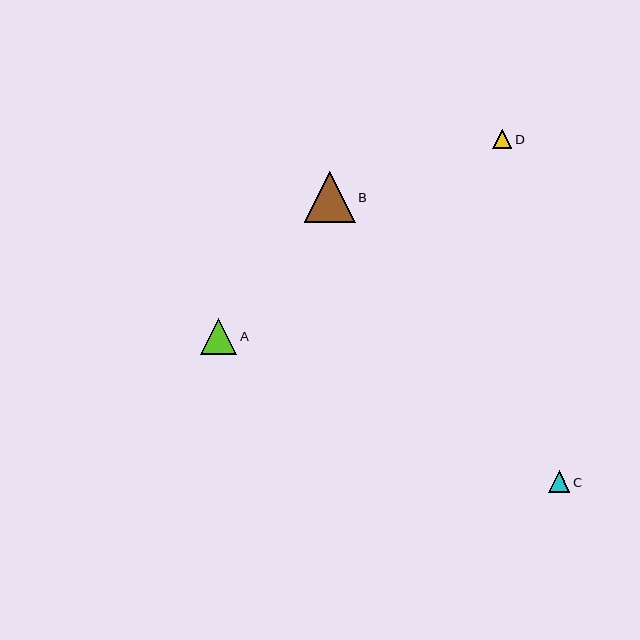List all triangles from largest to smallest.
From largest to smallest: B, A, C, D.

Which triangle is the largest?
Triangle B is the largest with a size of approximately 51 pixels.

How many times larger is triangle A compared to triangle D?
Triangle A is approximately 1.9 times the size of triangle D.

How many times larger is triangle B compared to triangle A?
Triangle B is approximately 1.4 times the size of triangle A.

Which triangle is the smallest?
Triangle D is the smallest with a size of approximately 19 pixels.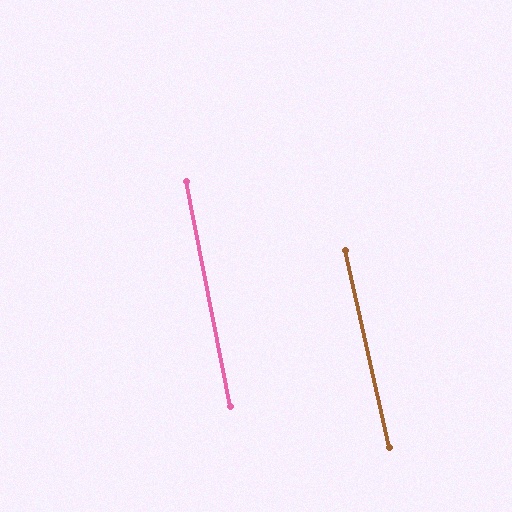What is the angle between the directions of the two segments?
Approximately 2 degrees.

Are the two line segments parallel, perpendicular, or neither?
Parallel — their directions differ by only 1.5°.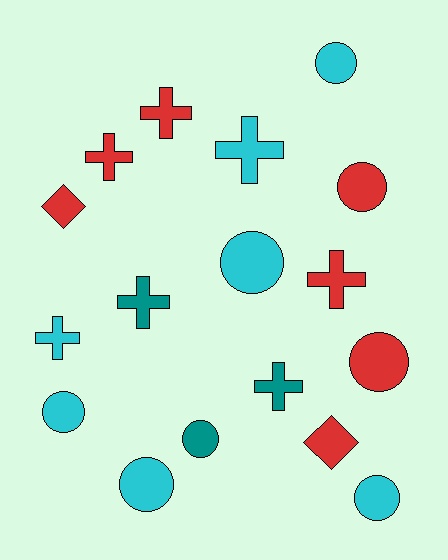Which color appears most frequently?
Red, with 7 objects.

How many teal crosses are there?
There are 2 teal crosses.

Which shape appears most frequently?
Circle, with 8 objects.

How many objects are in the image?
There are 17 objects.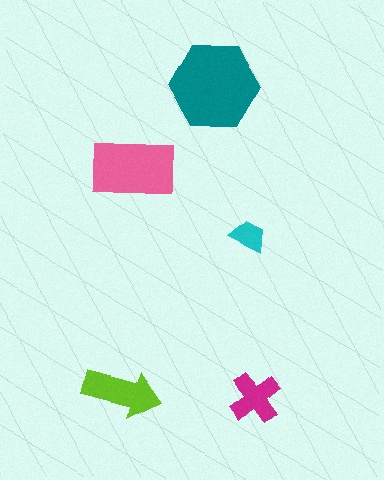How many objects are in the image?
There are 5 objects in the image.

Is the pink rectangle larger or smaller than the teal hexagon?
Smaller.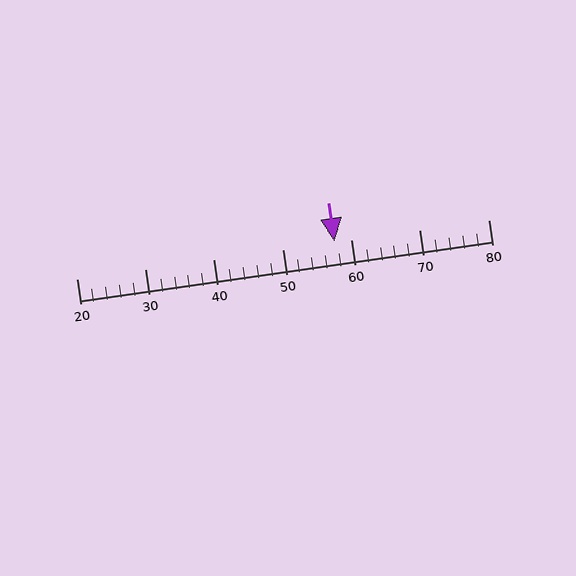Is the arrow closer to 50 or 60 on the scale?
The arrow is closer to 60.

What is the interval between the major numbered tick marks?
The major tick marks are spaced 10 units apart.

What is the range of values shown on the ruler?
The ruler shows values from 20 to 80.